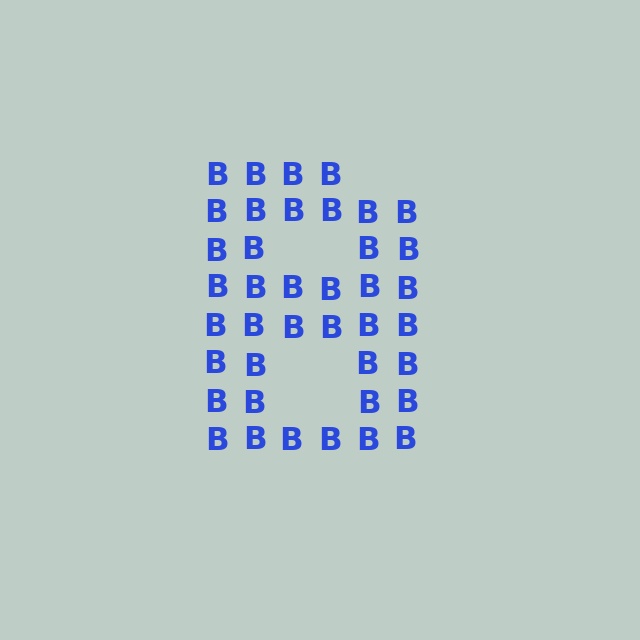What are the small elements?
The small elements are letter B's.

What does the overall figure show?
The overall figure shows the letter B.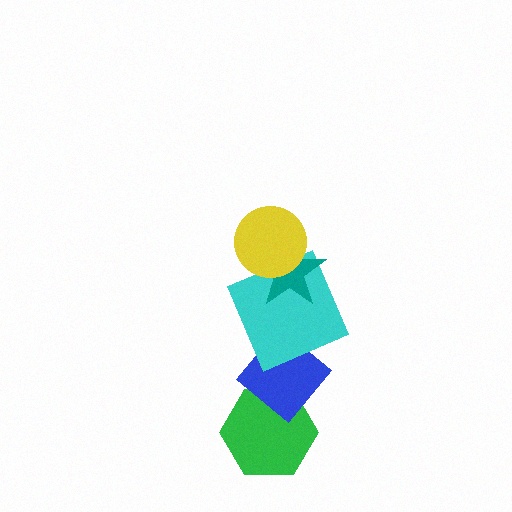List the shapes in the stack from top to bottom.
From top to bottom: the yellow circle, the teal star, the cyan square, the blue diamond, the green hexagon.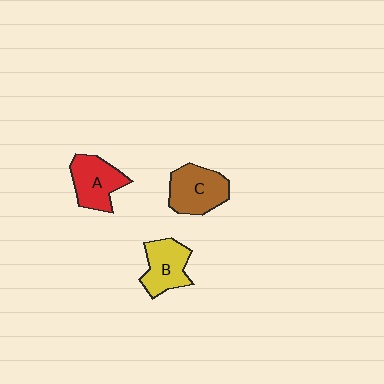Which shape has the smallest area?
Shape B (yellow).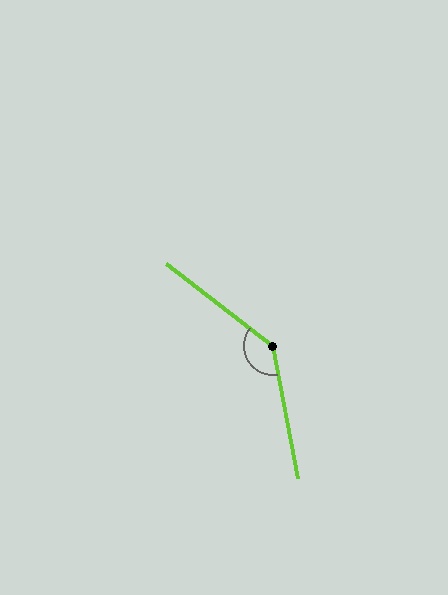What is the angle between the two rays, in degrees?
Approximately 138 degrees.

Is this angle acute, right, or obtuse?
It is obtuse.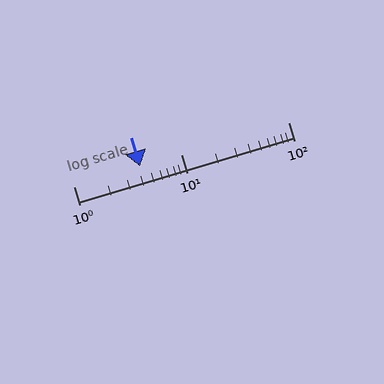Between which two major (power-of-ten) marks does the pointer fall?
The pointer is between 1 and 10.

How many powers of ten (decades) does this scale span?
The scale spans 2 decades, from 1 to 100.